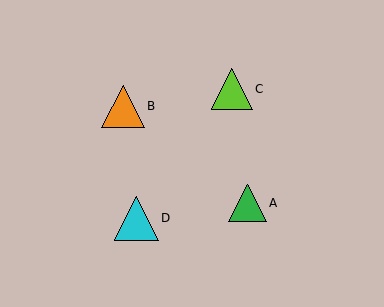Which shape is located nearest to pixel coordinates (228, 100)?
The lime triangle (labeled C) at (232, 89) is nearest to that location.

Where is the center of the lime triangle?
The center of the lime triangle is at (232, 89).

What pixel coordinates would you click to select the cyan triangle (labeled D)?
Click at (136, 218) to select the cyan triangle D.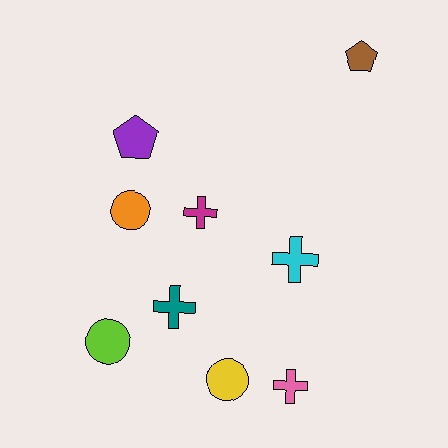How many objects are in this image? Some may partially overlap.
There are 9 objects.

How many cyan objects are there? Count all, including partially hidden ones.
There is 1 cyan object.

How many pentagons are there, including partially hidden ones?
There are 2 pentagons.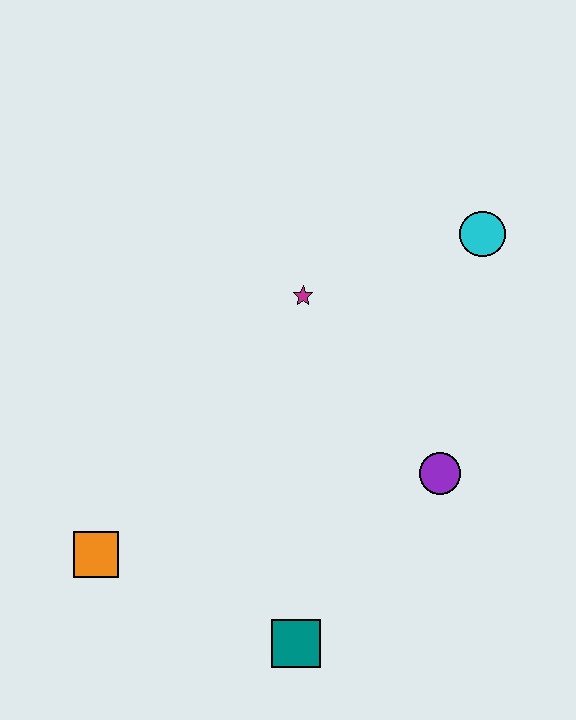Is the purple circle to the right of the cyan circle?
No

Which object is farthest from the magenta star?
The teal square is farthest from the magenta star.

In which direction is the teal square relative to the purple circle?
The teal square is below the purple circle.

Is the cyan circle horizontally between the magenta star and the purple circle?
No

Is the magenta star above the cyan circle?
No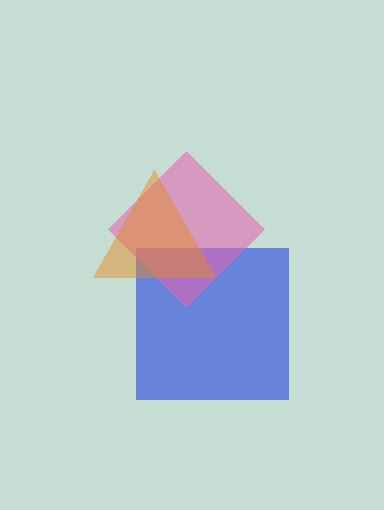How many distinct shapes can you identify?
There are 3 distinct shapes: a blue square, a pink diamond, an orange triangle.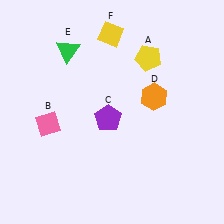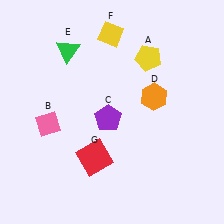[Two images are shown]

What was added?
A red square (G) was added in Image 2.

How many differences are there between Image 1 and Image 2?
There is 1 difference between the two images.